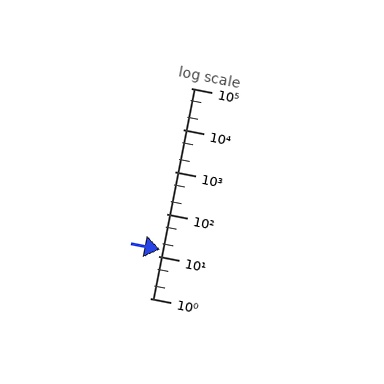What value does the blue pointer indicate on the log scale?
The pointer indicates approximately 14.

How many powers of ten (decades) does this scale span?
The scale spans 5 decades, from 1 to 100000.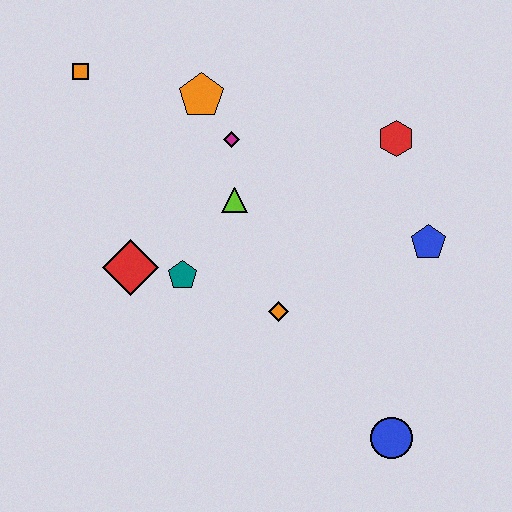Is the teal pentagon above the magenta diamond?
No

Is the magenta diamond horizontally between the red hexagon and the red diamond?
Yes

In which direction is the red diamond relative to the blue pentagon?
The red diamond is to the left of the blue pentagon.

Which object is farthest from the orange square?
The blue circle is farthest from the orange square.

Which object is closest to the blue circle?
The orange diamond is closest to the blue circle.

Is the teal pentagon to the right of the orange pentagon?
No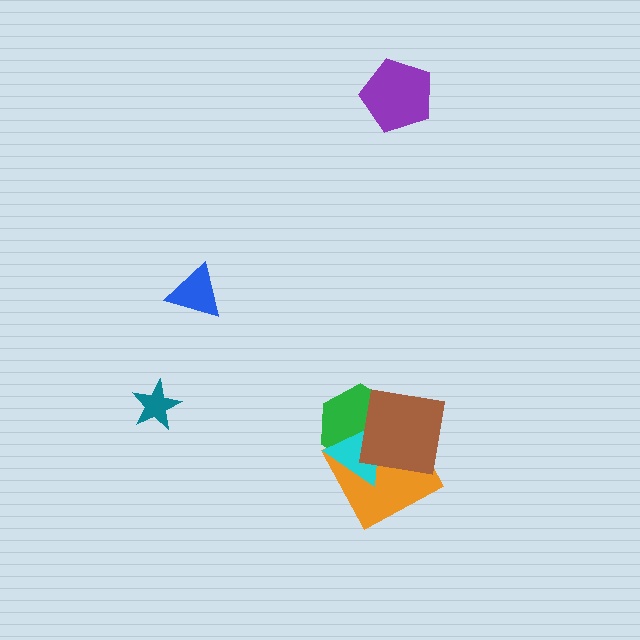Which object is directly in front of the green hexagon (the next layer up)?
The cyan triangle is directly in front of the green hexagon.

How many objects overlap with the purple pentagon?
0 objects overlap with the purple pentagon.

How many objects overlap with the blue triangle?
0 objects overlap with the blue triangle.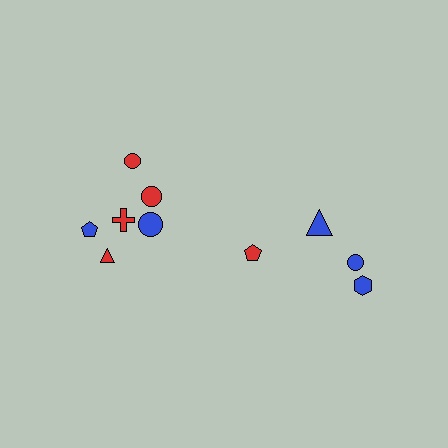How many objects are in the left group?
There are 6 objects.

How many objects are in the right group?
There are 4 objects.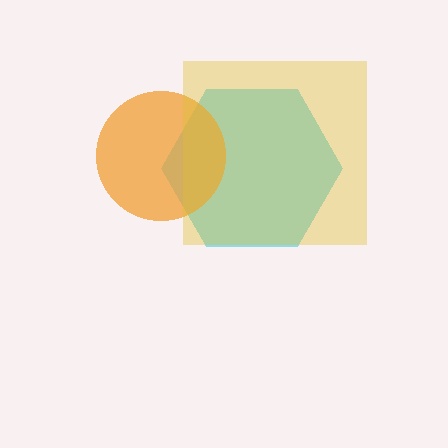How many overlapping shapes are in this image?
There are 3 overlapping shapes in the image.